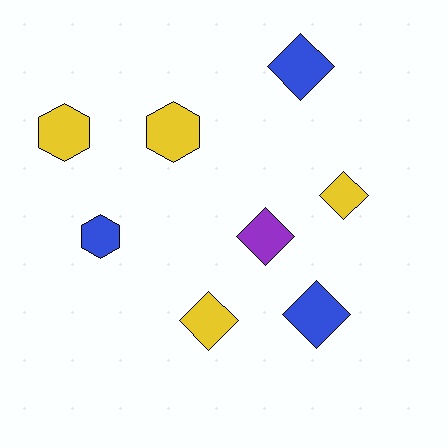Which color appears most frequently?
Yellow, with 4 objects.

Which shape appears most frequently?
Diamond, with 5 objects.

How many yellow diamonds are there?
There are 2 yellow diamonds.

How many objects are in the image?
There are 8 objects.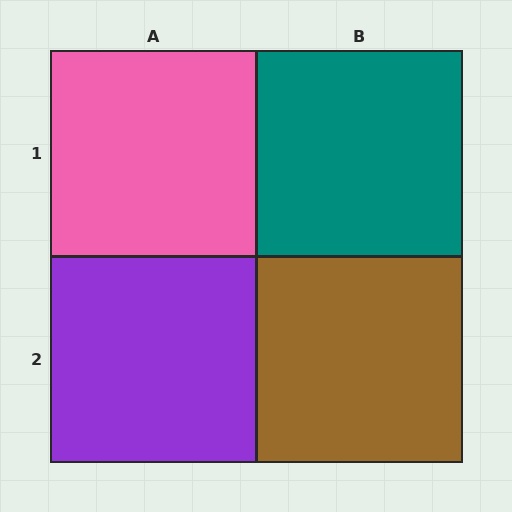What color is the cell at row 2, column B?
Brown.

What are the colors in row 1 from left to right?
Pink, teal.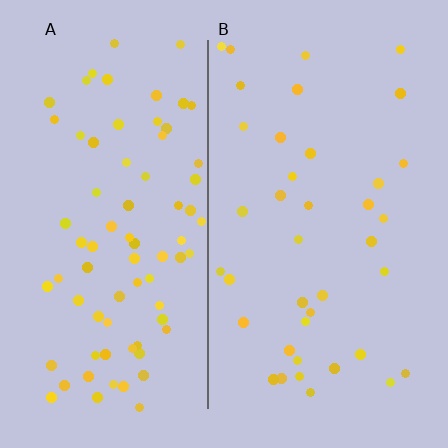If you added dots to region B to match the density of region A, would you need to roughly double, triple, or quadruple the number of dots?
Approximately double.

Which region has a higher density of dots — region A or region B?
A (the left).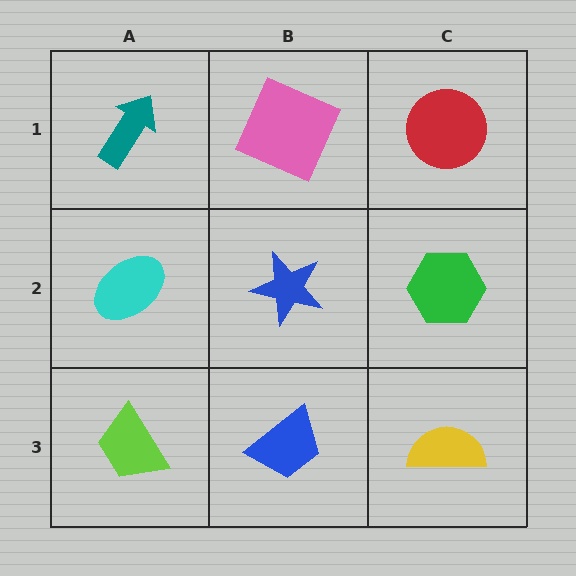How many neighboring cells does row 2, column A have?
3.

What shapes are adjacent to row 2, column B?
A pink square (row 1, column B), a blue trapezoid (row 3, column B), a cyan ellipse (row 2, column A), a green hexagon (row 2, column C).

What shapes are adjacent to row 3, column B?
A blue star (row 2, column B), a lime trapezoid (row 3, column A), a yellow semicircle (row 3, column C).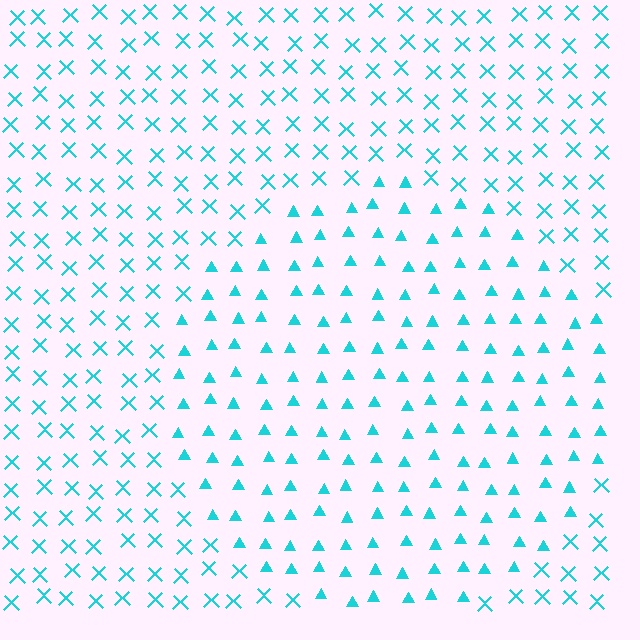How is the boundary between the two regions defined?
The boundary is defined by a change in element shape: triangles inside vs. X marks outside. All elements share the same color and spacing.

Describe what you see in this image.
The image is filled with small cyan elements arranged in a uniform grid. A circle-shaped region contains triangles, while the surrounding area contains X marks. The boundary is defined purely by the change in element shape.